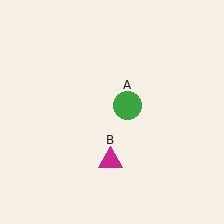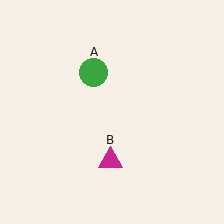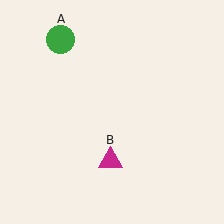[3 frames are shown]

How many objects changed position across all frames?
1 object changed position: green circle (object A).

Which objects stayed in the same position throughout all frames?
Magenta triangle (object B) remained stationary.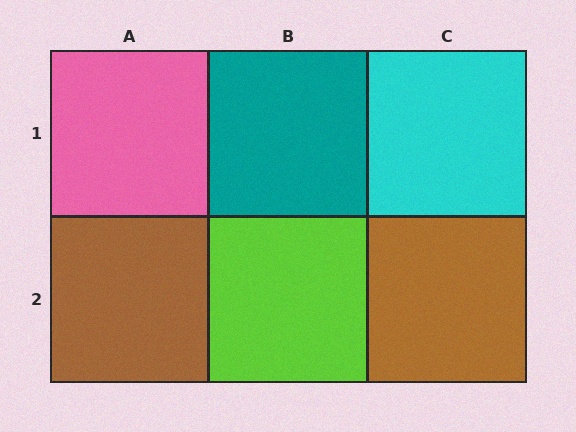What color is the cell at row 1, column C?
Cyan.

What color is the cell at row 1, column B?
Teal.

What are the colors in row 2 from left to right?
Brown, lime, brown.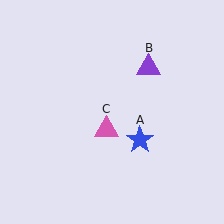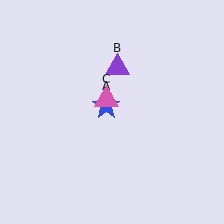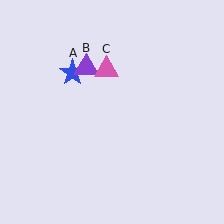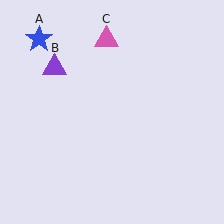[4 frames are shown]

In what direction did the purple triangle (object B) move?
The purple triangle (object B) moved left.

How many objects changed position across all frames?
3 objects changed position: blue star (object A), purple triangle (object B), pink triangle (object C).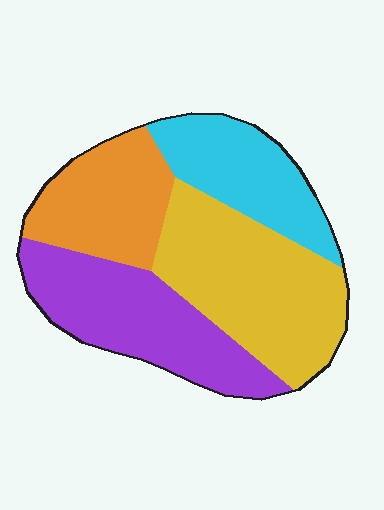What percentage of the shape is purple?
Purple takes up between a sixth and a third of the shape.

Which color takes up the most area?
Yellow, at roughly 35%.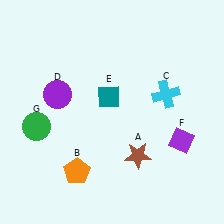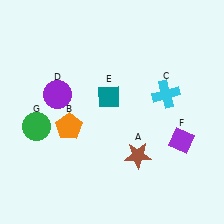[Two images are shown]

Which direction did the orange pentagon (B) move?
The orange pentagon (B) moved up.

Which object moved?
The orange pentagon (B) moved up.